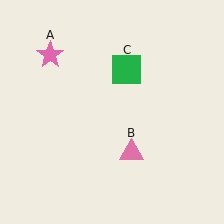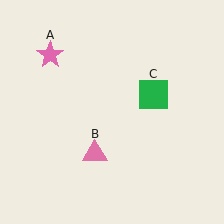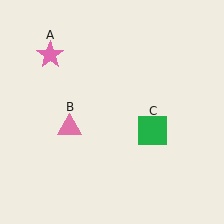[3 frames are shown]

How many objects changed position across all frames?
2 objects changed position: pink triangle (object B), green square (object C).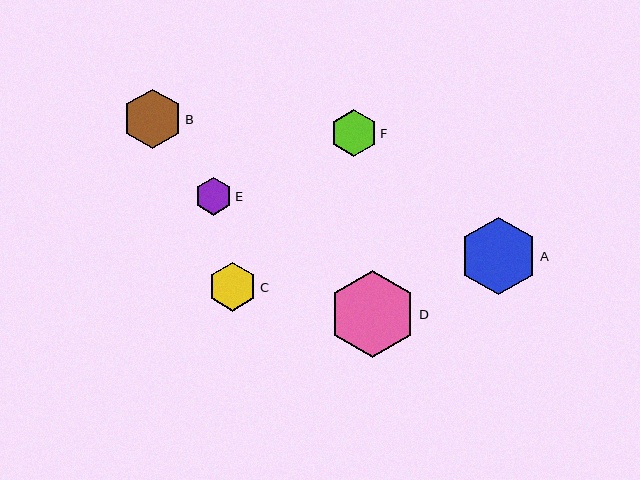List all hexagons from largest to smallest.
From largest to smallest: D, A, B, C, F, E.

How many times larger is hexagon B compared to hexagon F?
Hexagon B is approximately 1.3 times the size of hexagon F.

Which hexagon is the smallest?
Hexagon E is the smallest with a size of approximately 37 pixels.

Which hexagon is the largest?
Hexagon D is the largest with a size of approximately 87 pixels.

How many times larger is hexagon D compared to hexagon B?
Hexagon D is approximately 1.5 times the size of hexagon B.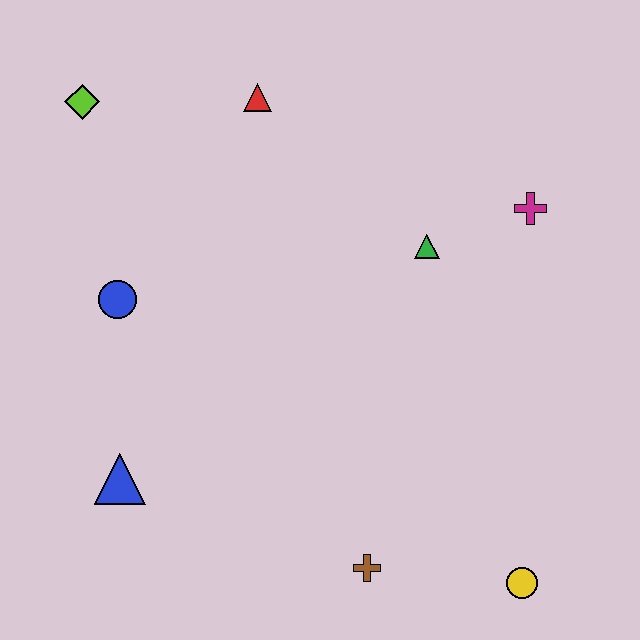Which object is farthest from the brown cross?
The lime diamond is farthest from the brown cross.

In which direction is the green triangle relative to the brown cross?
The green triangle is above the brown cross.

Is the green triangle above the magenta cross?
No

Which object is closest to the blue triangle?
The blue circle is closest to the blue triangle.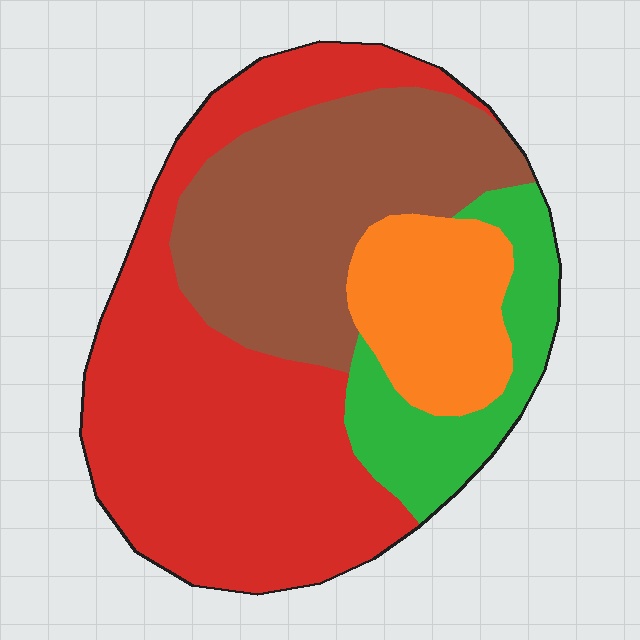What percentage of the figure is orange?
Orange takes up about one eighth (1/8) of the figure.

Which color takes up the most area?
Red, at roughly 45%.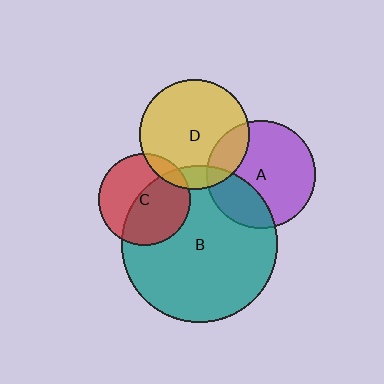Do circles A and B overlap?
Yes.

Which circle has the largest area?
Circle B (teal).